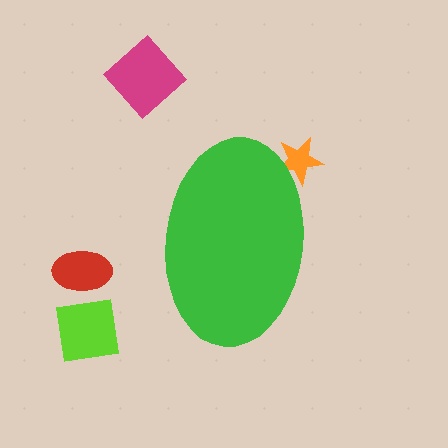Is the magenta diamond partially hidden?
No, the magenta diamond is fully visible.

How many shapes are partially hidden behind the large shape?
1 shape is partially hidden.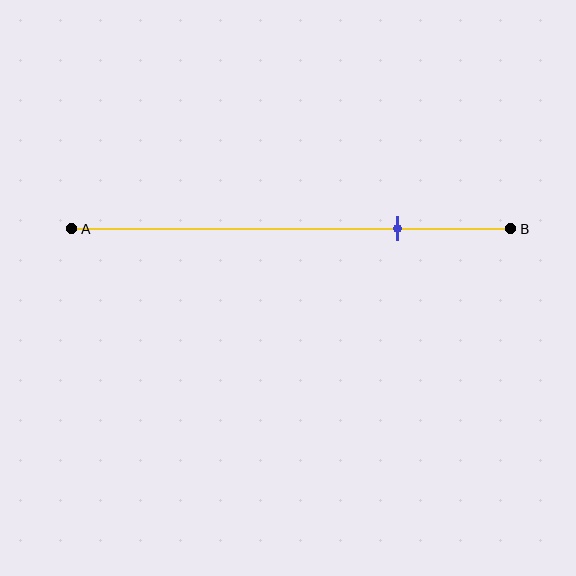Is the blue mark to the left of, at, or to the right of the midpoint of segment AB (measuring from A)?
The blue mark is to the right of the midpoint of segment AB.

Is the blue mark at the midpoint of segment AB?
No, the mark is at about 75% from A, not at the 50% midpoint.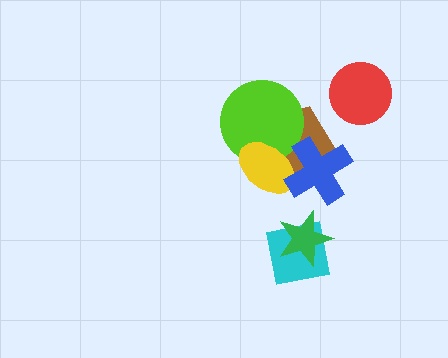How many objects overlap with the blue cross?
2 objects overlap with the blue cross.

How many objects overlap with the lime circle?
2 objects overlap with the lime circle.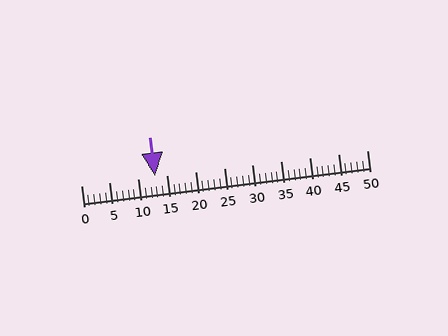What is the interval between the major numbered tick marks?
The major tick marks are spaced 5 units apart.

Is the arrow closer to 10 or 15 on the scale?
The arrow is closer to 15.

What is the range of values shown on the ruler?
The ruler shows values from 0 to 50.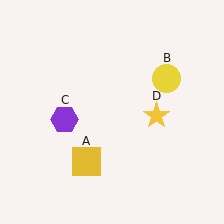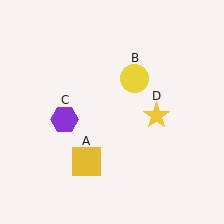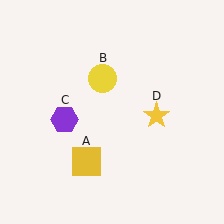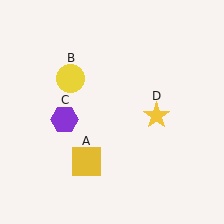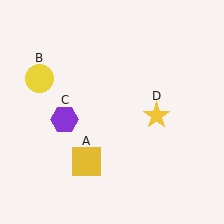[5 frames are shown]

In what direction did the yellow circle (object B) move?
The yellow circle (object B) moved left.